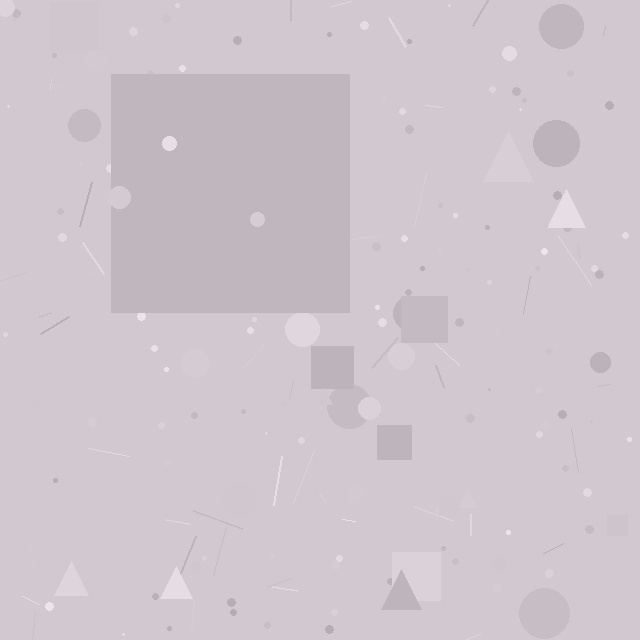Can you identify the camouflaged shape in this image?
The camouflaged shape is a square.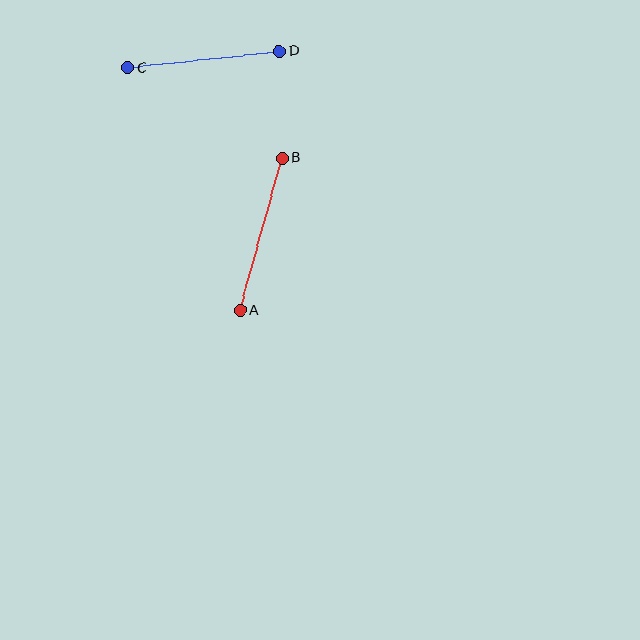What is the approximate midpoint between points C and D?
The midpoint is at approximately (203, 59) pixels.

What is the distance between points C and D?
The distance is approximately 153 pixels.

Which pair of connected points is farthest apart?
Points A and B are farthest apart.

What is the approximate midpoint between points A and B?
The midpoint is at approximately (261, 234) pixels.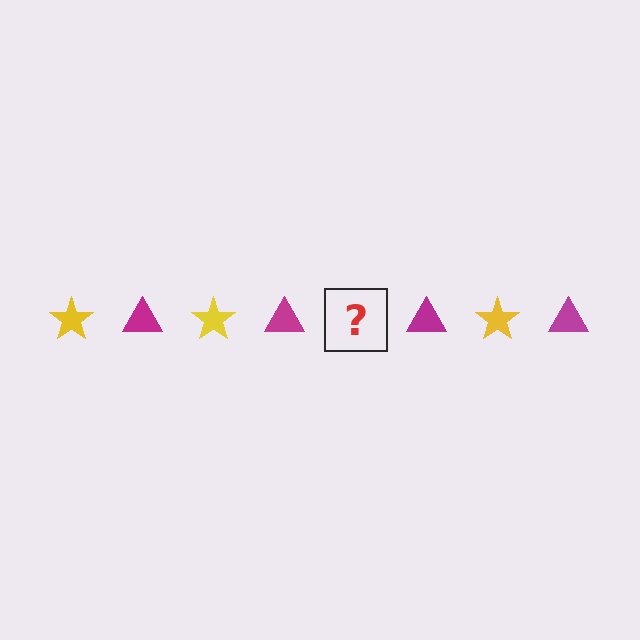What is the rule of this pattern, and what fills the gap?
The rule is that the pattern alternates between yellow star and magenta triangle. The gap should be filled with a yellow star.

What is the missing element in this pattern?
The missing element is a yellow star.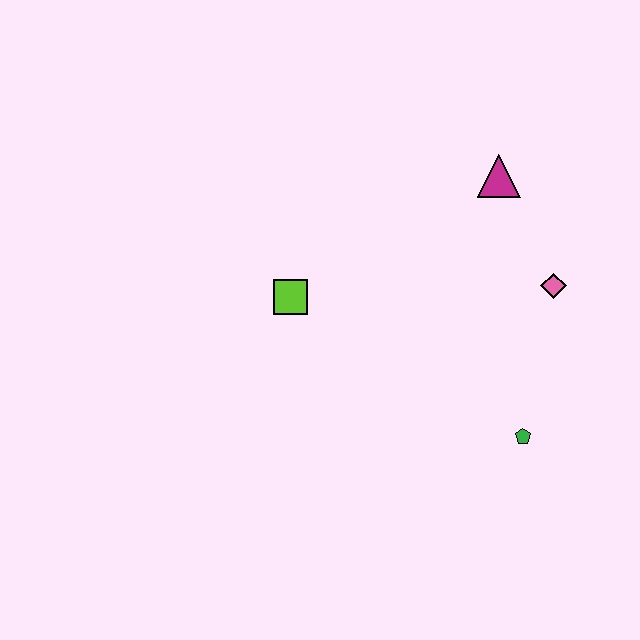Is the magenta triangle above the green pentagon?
Yes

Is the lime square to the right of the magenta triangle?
No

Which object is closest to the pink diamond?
The magenta triangle is closest to the pink diamond.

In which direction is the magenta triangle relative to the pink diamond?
The magenta triangle is above the pink diamond.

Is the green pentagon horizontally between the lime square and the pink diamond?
Yes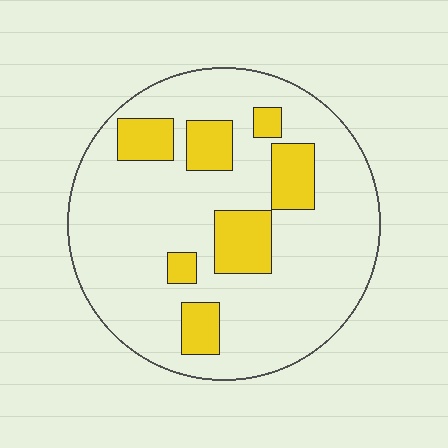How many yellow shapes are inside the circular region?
7.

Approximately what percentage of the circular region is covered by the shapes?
Approximately 20%.